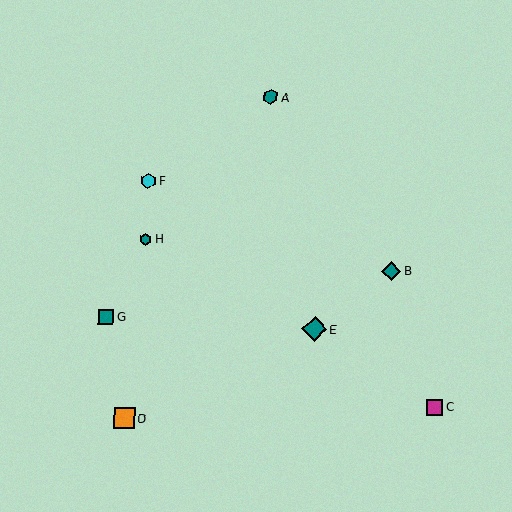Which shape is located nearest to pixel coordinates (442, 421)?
The magenta square (labeled C) at (434, 407) is nearest to that location.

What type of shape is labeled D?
Shape D is an orange square.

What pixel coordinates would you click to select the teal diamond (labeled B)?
Click at (391, 271) to select the teal diamond B.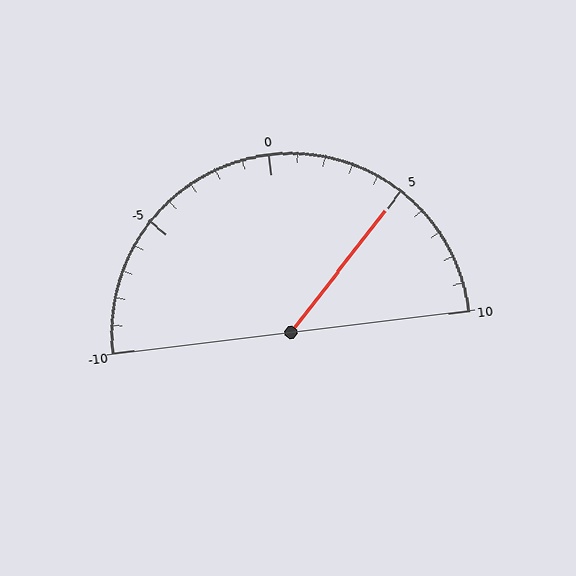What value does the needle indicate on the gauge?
The needle indicates approximately 5.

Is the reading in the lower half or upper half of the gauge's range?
The reading is in the upper half of the range (-10 to 10).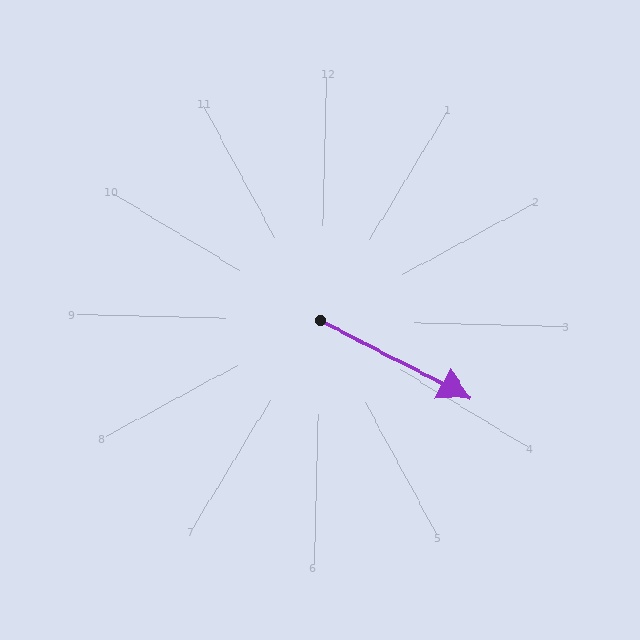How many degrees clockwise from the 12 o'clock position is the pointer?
Approximately 116 degrees.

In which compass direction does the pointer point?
Southeast.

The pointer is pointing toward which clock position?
Roughly 4 o'clock.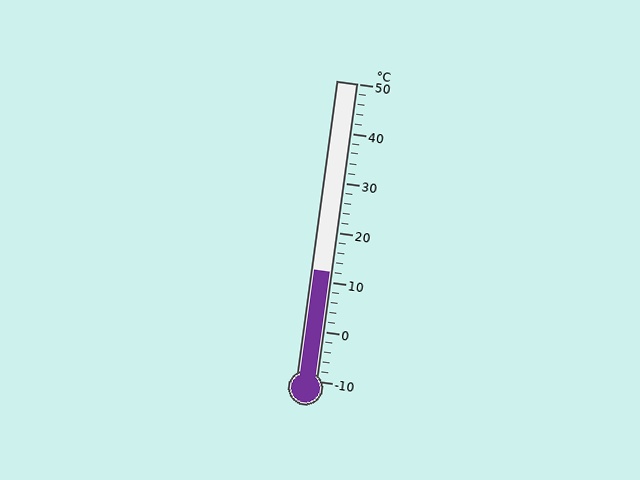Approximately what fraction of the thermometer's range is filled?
The thermometer is filled to approximately 35% of its range.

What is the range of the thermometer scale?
The thermometer scale ranges from -10°C to 50°C.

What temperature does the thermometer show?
The thermometer shows approximately 12°C.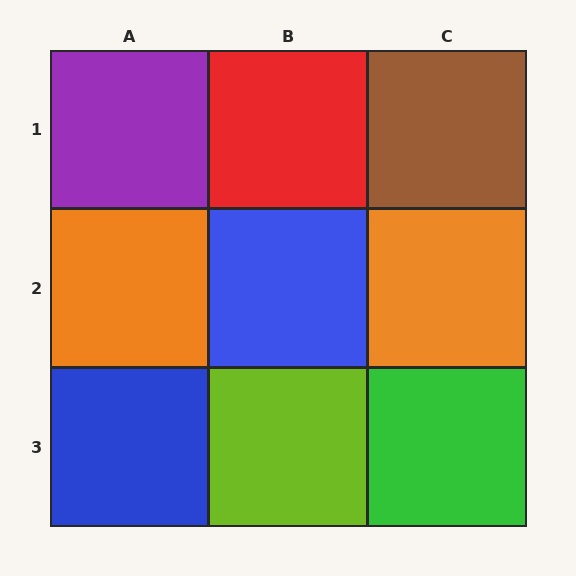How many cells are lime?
1 cell is lime.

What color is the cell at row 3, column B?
Lime.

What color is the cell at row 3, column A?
Blue.